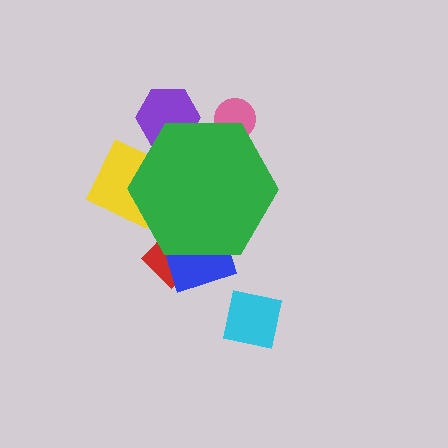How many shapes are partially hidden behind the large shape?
5 shapes are partially hidden.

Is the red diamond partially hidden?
Yes, the red diamond is partially hidden behind the green hexagon.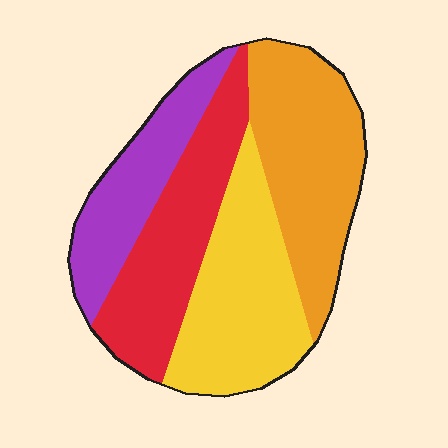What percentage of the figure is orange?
Orange covers 29% of the figure.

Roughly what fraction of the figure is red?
Red covers 25% of the figure.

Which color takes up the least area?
Purple, at roughly 20%.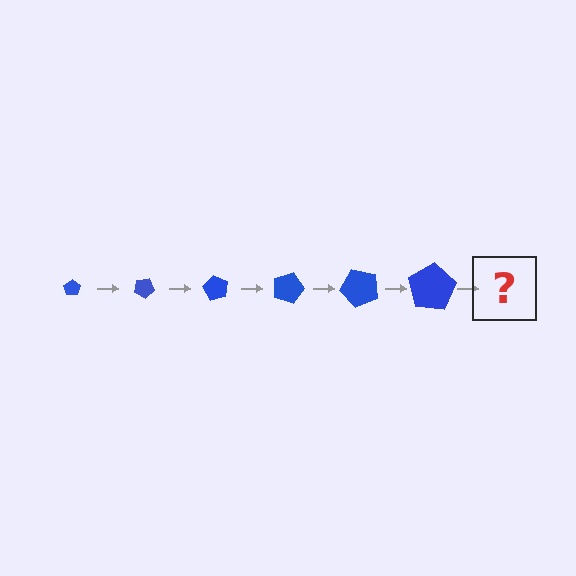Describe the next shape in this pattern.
It should be a pentagon, larger than the previous one and rotated 180 degrees from the start.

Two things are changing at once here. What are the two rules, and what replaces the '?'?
The two rules are that the pentagon grows larger each step and it rotates 30 degrees each step. The '?' should be a pentagon, larger than the previous one and rotated 180 degrees from the start.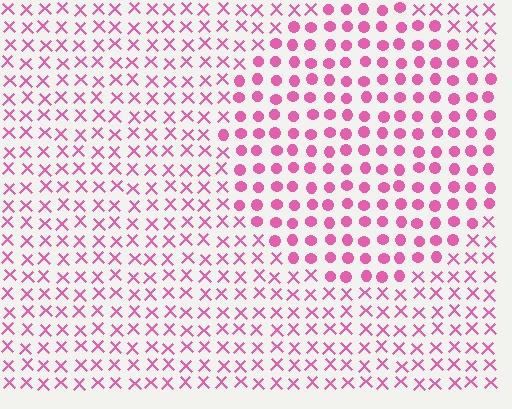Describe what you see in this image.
The image is filled with small pink elements arranged in a uniform grid. A circle-shaped region contains circles, while the surrounding area contains X marks. The boundary is defined purely by the change in element shape.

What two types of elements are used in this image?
The image uses circles inside the circle region and X marks outside it.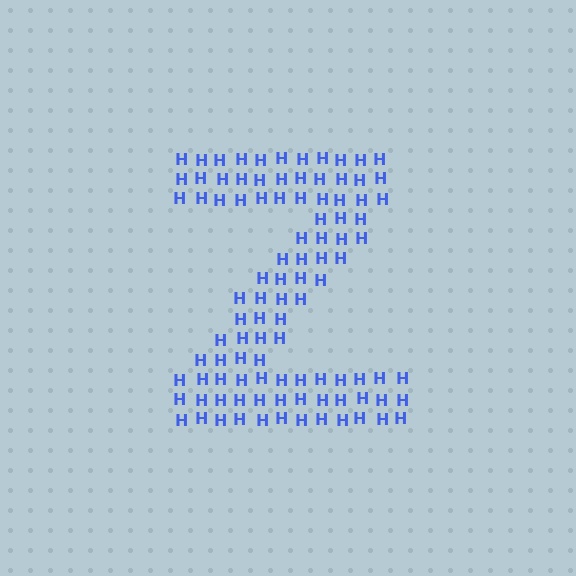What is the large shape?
The large shape is the letter Z.